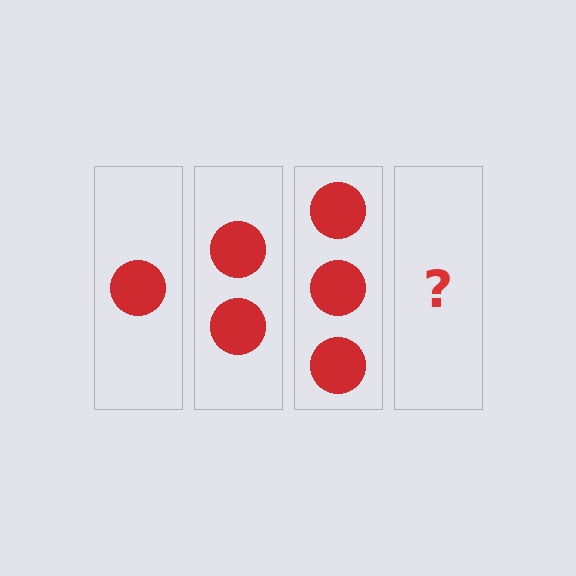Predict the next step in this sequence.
The next step is 4 circles.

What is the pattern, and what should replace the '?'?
The pattern is that each step adds one more circle. The '?' should be 4 circles.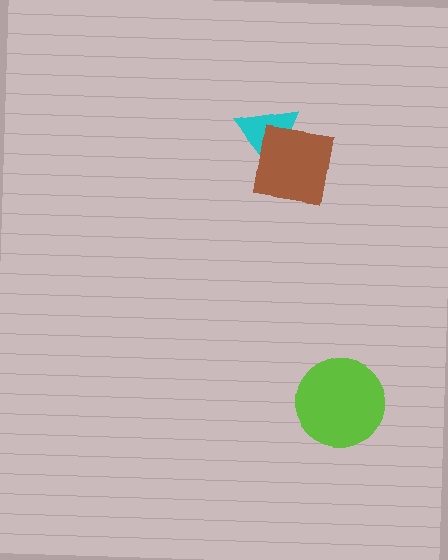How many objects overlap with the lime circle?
0 objects overlap with the lime circle.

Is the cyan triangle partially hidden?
Yes, it is partially covered by another shape.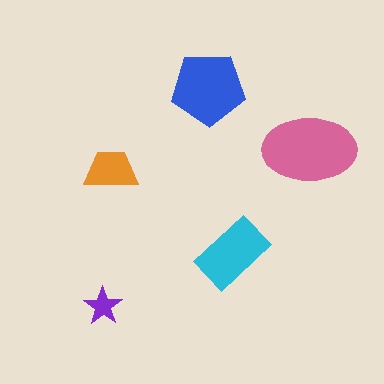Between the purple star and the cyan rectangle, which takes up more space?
The cyan rectangle.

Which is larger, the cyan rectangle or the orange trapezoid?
The cyan rectangle.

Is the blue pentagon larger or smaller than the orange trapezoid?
Larger.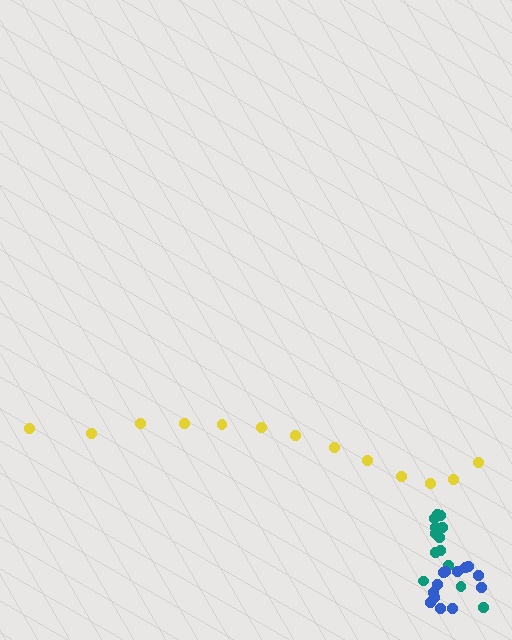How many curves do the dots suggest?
There are 3 distinct paths.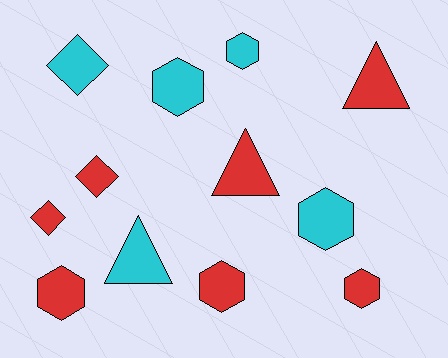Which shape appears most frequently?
Hexagon, with 6 objects.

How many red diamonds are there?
There are 2 red diamonds.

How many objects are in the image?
There are 12 objects.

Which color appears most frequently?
Red, with 7 objects.